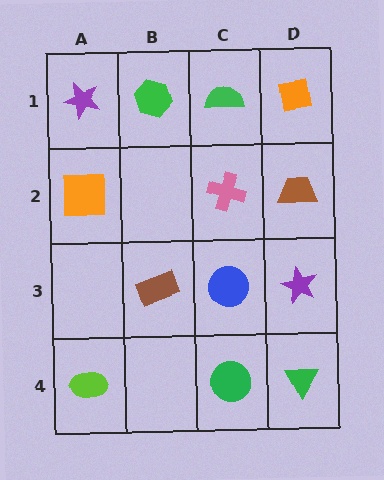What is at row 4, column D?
A green triangle.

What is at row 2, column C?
A pink cross.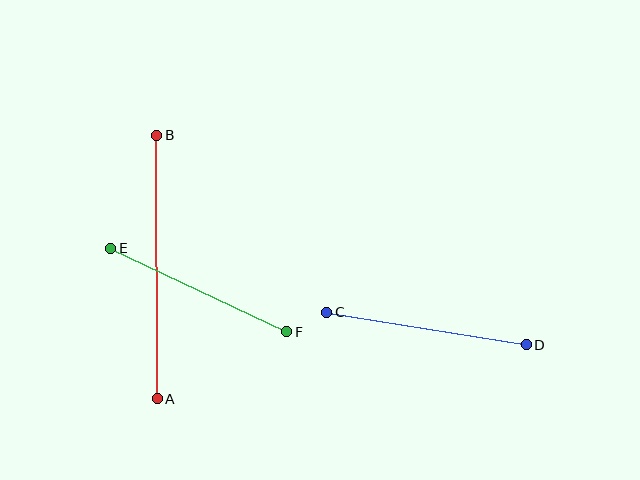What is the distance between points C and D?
The distance is approximately 202 pixels.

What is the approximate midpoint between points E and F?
The midpoint is at approximately (199, 290) pixels.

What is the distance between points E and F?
The distance is approximately 195 pixels.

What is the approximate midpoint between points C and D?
The midpoint is at approximately (427, 328) pixels.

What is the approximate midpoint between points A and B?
The midpoint is at approximately (157, 267) pixels.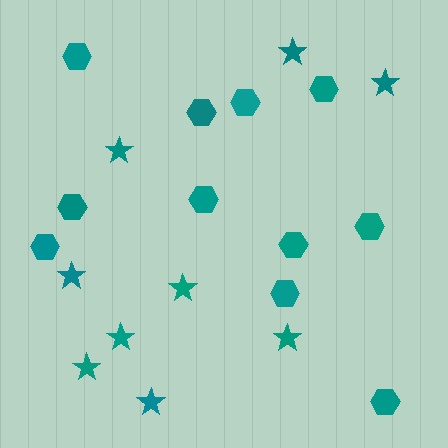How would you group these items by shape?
There are 2 groups: one group of stars (9) and one group of hexagons (11).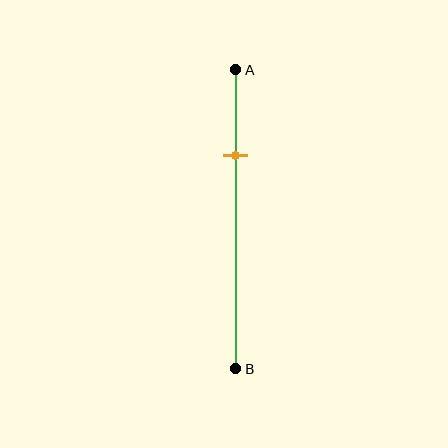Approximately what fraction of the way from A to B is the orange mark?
The orange mark is approximately 30% of the way from A to B.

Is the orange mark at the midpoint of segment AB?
No, the mark is at about 30% from A, not at the 50% midpoint.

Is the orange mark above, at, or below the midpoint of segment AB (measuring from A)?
The orange mark is above the midpoint of segment AB.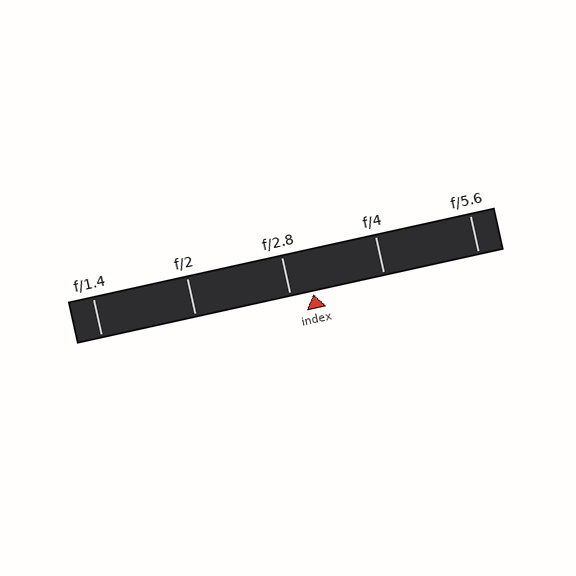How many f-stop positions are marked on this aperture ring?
There are 5 f-stop positions marked.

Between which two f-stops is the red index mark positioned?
The index mark is between f/2.8 and f/4.